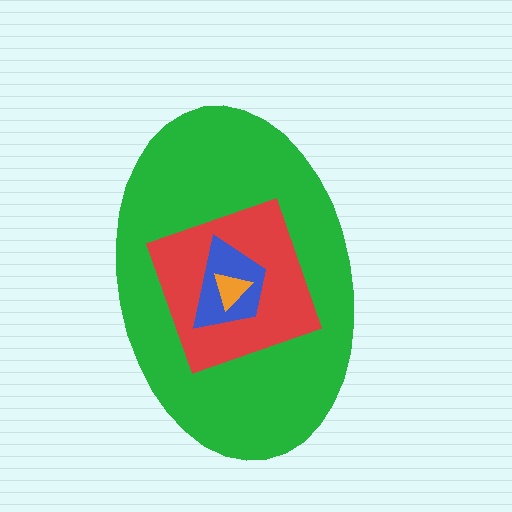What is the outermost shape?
The green ellipse.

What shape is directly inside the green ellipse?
The red diamond.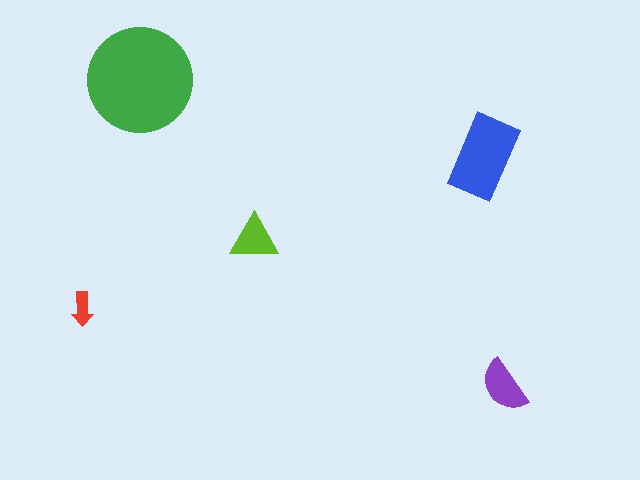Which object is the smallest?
The red arrow.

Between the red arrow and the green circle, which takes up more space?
The green circle.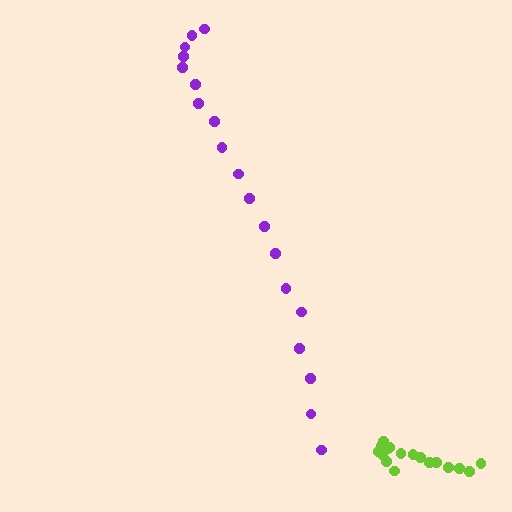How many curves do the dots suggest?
There are 2 distinct paths.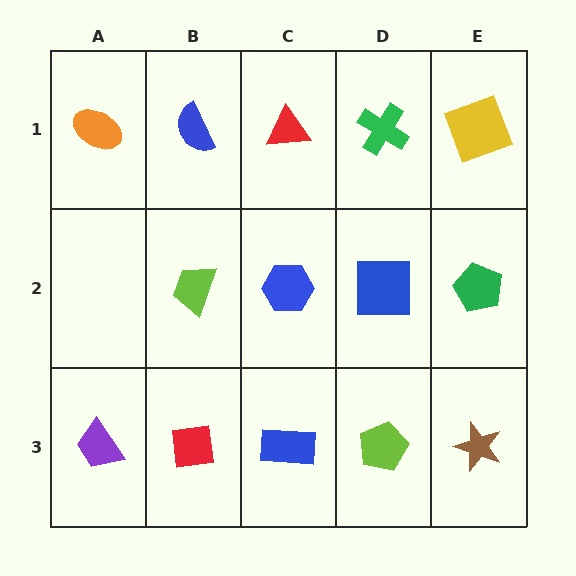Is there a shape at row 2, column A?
No, that cell is empty.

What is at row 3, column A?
A purple trapezoid.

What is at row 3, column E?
A brown star.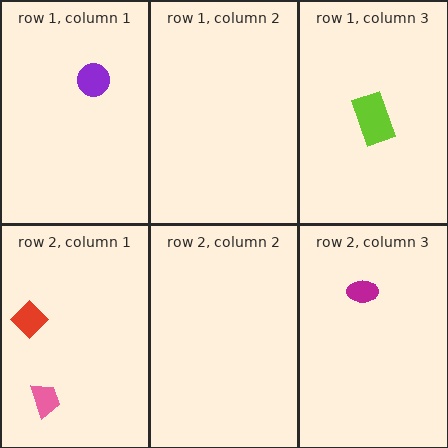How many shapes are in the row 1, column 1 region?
1.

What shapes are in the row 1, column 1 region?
The purple circle.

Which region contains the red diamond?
The row 2, column 1 region.